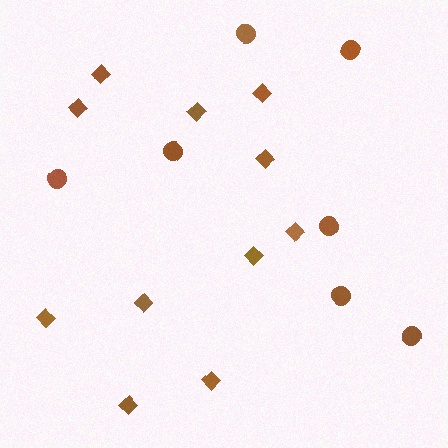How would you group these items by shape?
There are 2 groups: one group of circles (7) and one group of diamonds (11).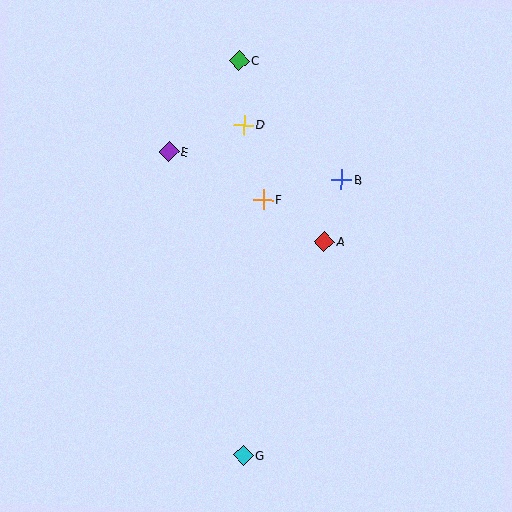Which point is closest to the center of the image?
Point F at (263, 200) is closest to the center.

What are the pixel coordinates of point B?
Point B is at (341, 179).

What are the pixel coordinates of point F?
Point F is at (263, 200).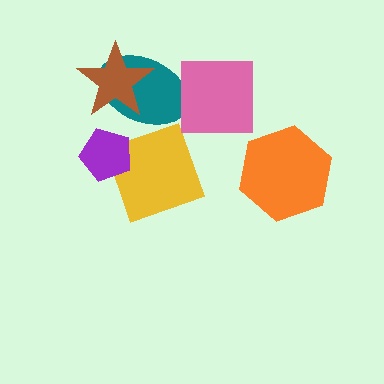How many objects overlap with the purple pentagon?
1 object overlaps with the purple pentagon.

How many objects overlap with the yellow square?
1 object overlaps with the yellow square.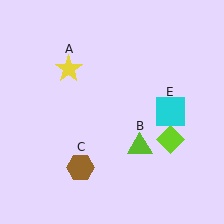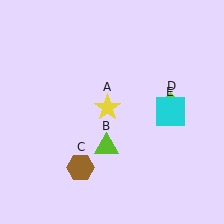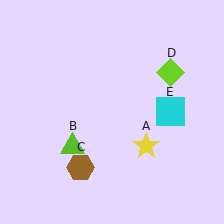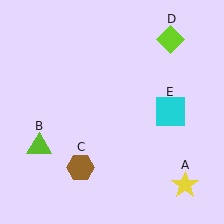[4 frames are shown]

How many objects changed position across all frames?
3 objects changed position: yellow star (object A), lime triangle (object B), lime diamond (object D).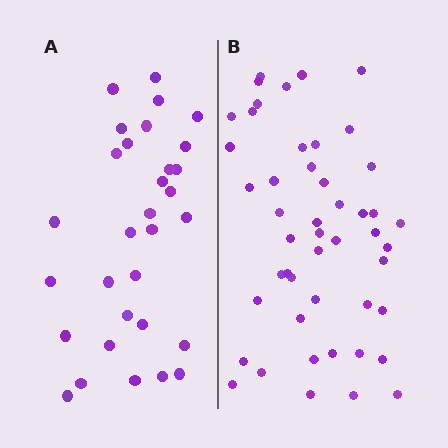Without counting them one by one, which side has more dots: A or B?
Region B (the right region) has more dots.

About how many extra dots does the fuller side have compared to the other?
Region B has approximately 15 more dots than region A.